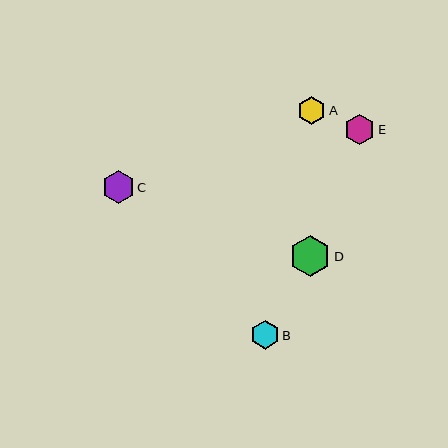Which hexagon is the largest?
Hexagon D is the largest with a size of approximately 41 pixels.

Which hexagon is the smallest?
Hexagon A is the smallest with a size of approximately 28 pixels.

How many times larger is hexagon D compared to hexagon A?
Hexagon D is approximately 1.5 times the size of hexagon A.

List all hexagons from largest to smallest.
From largest to smallest: D, C, E, B, A.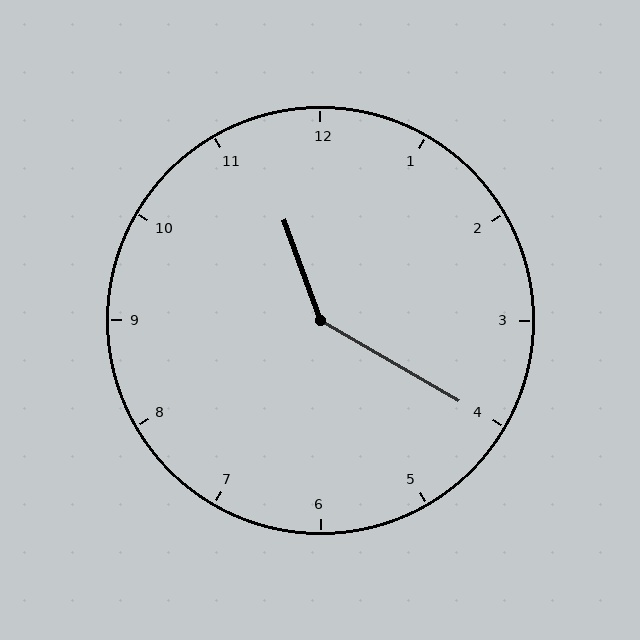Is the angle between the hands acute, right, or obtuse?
It is obtuse.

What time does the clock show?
11:20.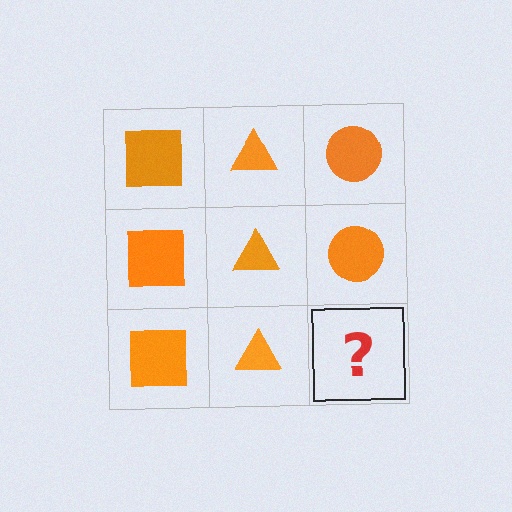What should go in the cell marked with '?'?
The missing cell should contain an orange circle.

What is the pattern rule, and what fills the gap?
The rule is that each column has a consistent shape. The gap should be filled with an orange circle.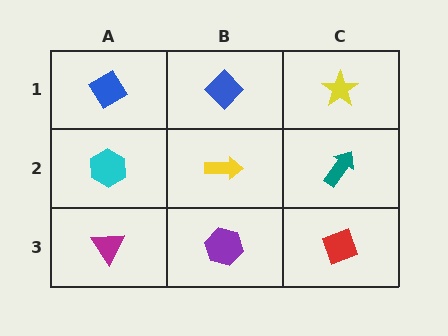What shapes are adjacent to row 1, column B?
A yellow arrow (row 2, column B), a blue diamond (row 1, column A), a yellow star (row 1, column C).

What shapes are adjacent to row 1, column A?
A cyan hexagon (row 2, column A), a blue diamond (row 1, column B).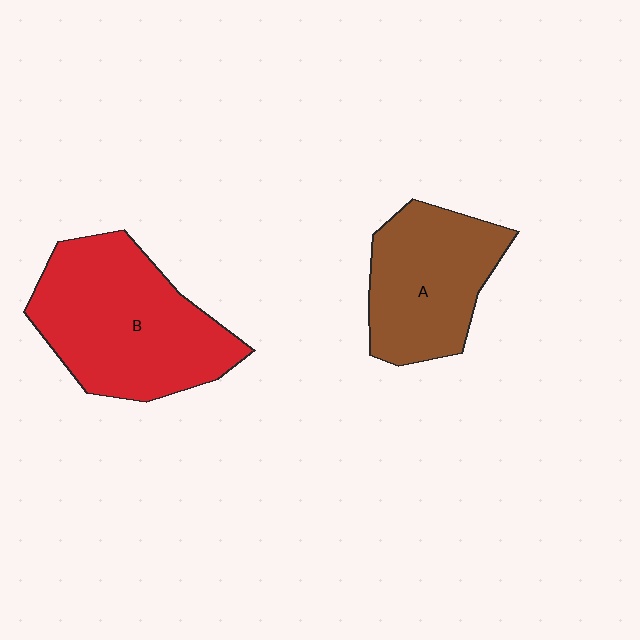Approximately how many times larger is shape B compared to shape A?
Approximately 1.4 times.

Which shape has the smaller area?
Shape A (brown).